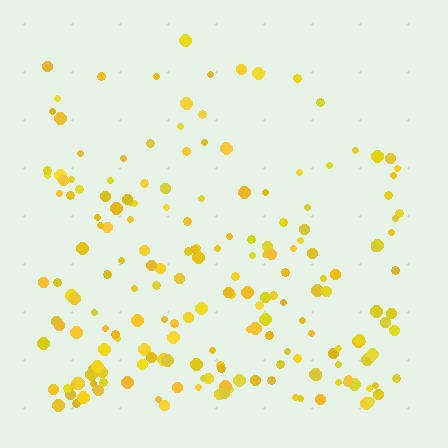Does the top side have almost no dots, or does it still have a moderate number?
Still a moderate number, just noticeably fewer than the bottom.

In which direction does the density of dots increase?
From top to bottom, with the bottom side densest.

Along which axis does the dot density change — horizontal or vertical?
Vertical.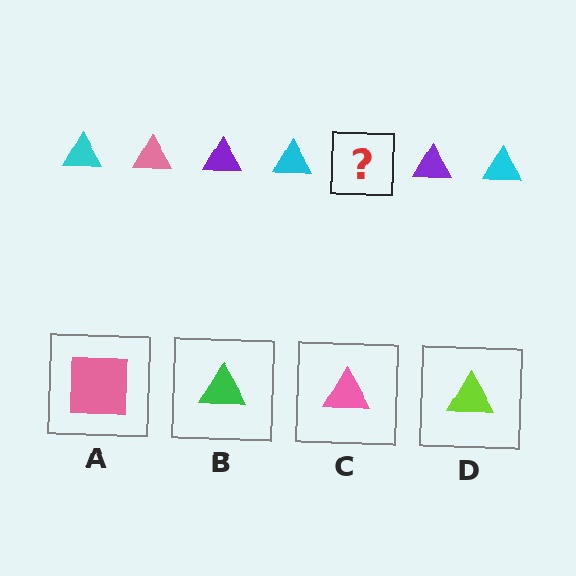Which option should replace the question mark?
Option C.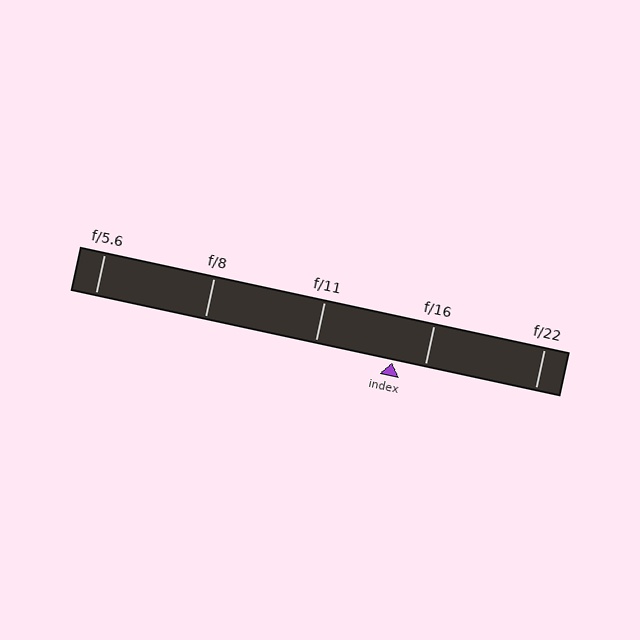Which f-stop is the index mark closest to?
The index mark is closest to f/16.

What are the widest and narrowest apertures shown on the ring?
The widest aperture shown is f/5.6 and the narrowest is f/22.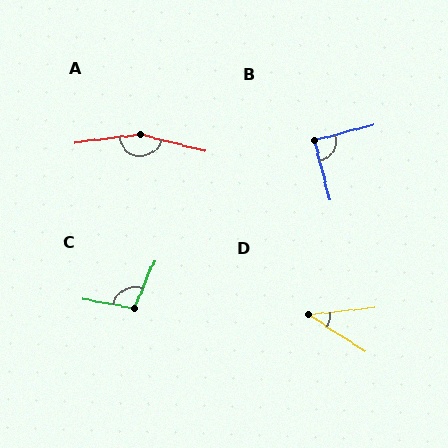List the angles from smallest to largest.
D (39°), B (90°), C (103°), A (158°).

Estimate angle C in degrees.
Approximately 103 degrees.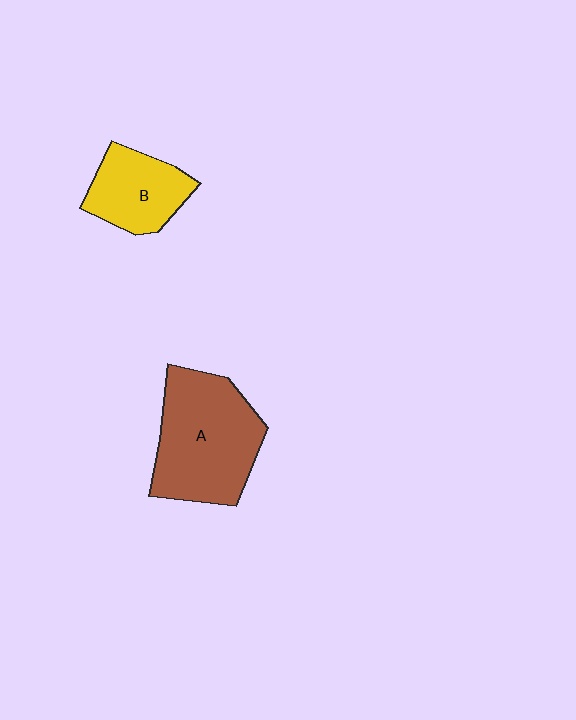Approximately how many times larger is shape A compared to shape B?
Approximately 1.8 times.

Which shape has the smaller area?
Shape B (yellow).